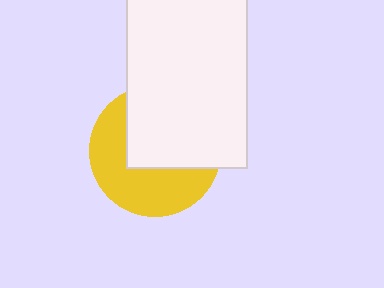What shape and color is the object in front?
The object in front is a white rectangle.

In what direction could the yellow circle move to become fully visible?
The yellow circle could move toward the lower-left. That would shift it out from behind the white rectangle entirely.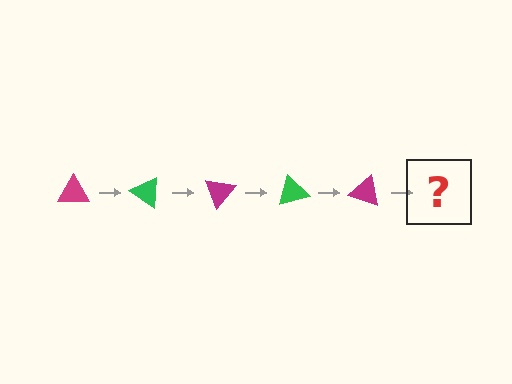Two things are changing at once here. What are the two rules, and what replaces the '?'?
The two rules are that it rotates 35 degrees each step and the color cycles through magenta and green. The '?' should be a green triangle, rotated 175 degrees from the start.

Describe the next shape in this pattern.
It should be a green triangle, rotated 175 degrees from the start.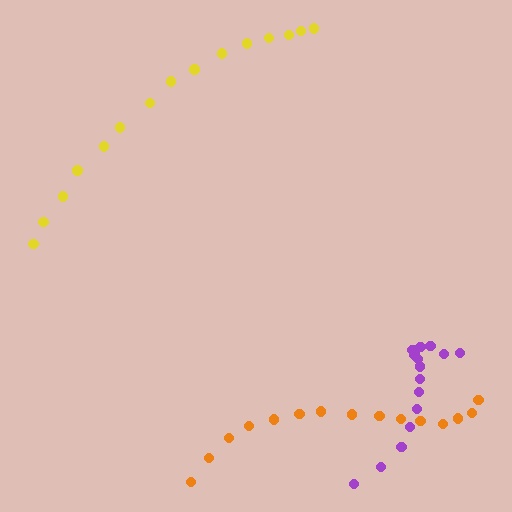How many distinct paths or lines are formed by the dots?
There are 3 distinct paths.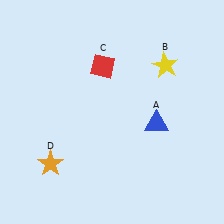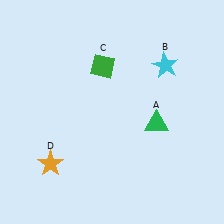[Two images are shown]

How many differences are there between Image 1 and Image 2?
There are 3 differences between the two images.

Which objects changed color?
A changed from blue to green. B changed from yellow to cyan. C changed from red to green.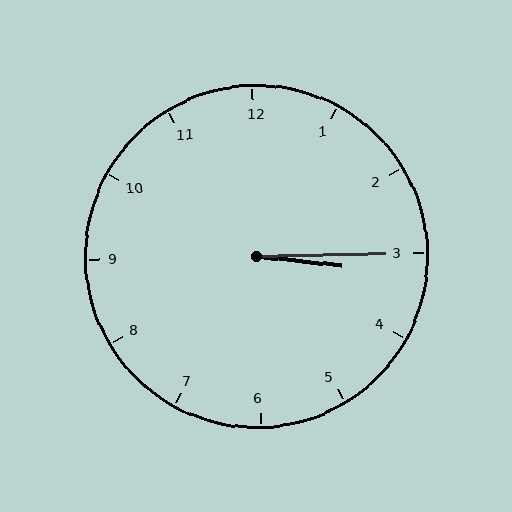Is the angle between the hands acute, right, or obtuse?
It is acute.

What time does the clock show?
3:15.